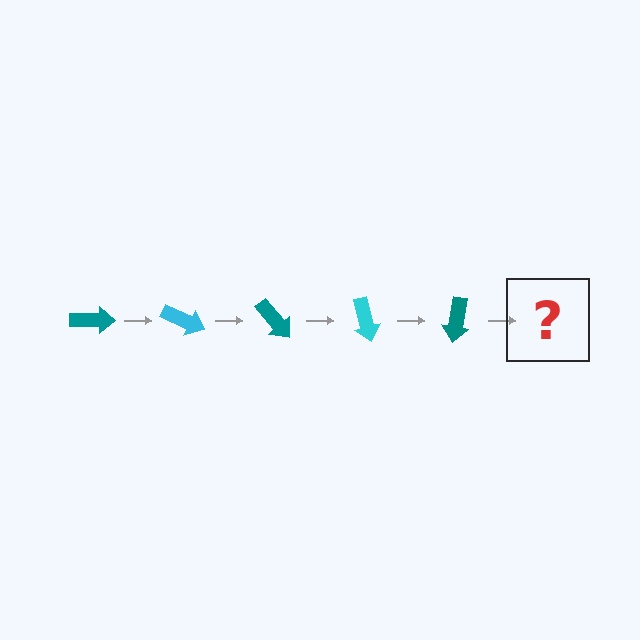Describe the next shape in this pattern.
It should be a cyan arrow, rotated 125 degrees from the start.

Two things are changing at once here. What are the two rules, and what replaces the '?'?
The two rules are that it rotates 25 degrees each step and the color cycles through teal and cyan. The '?' should be a cyan arrow, rotated 125 degrees from the start.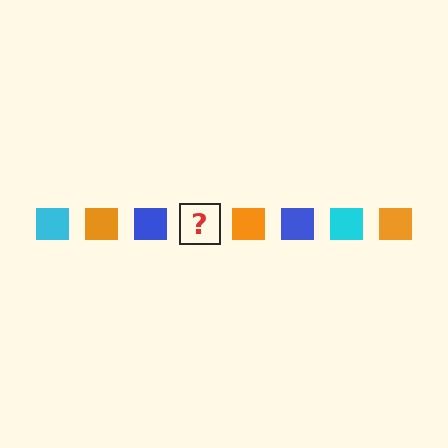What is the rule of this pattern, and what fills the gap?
The rule is that the pattern cycles through cyan, orange, blue squares. The gap should be filled with a cyan square.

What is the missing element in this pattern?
The missing element is a cyan square.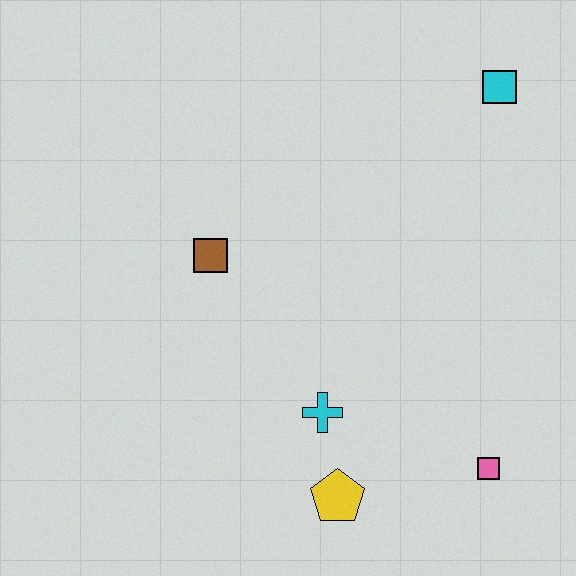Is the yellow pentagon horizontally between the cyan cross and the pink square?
Yes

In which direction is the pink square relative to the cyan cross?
The pink square is to the right of the cyan cross.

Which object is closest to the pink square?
The yellow pentagon is closest to the pink square.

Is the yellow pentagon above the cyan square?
No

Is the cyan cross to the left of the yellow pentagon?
Yes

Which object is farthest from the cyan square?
The yellow pentagon is farthest from the cyan square.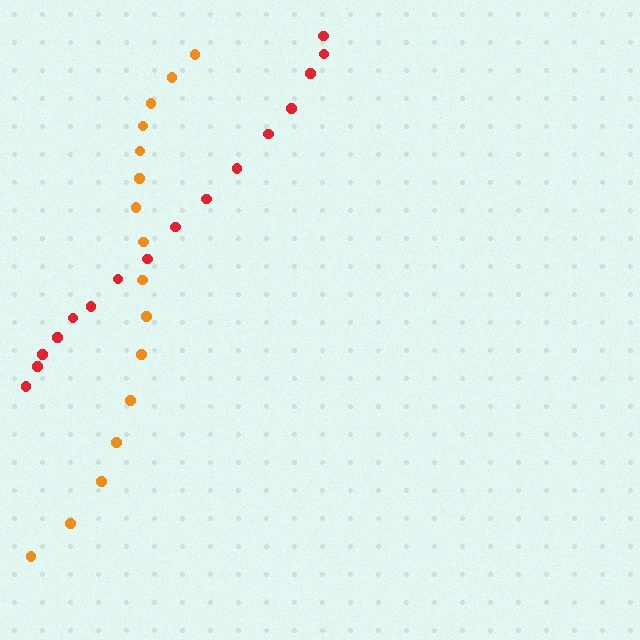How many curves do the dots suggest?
There are 2 distinct paths.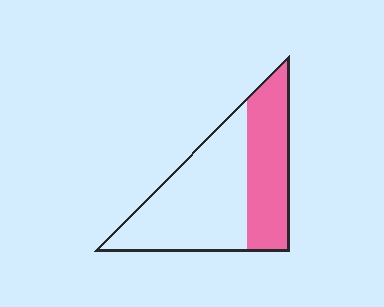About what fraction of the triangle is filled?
About two fifths (2/5).